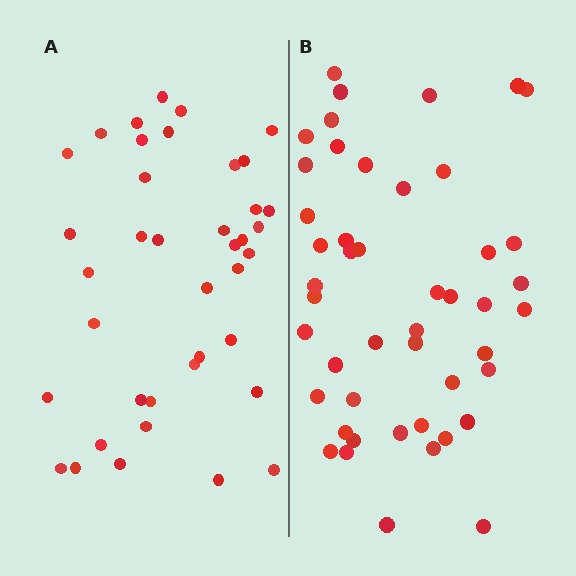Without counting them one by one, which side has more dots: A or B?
Region B (the right region) has more dots.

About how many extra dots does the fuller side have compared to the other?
Region B has roughly 8 or so more dots than region A.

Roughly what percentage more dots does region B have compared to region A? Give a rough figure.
About 20% more.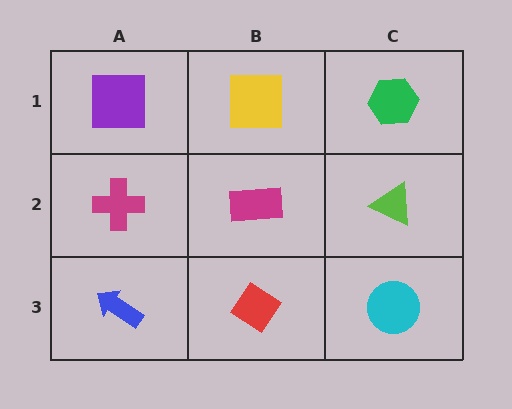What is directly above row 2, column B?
A yellow square.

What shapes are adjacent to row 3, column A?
A magenta cross (row 2, column A), a red diamond (row 3, column B).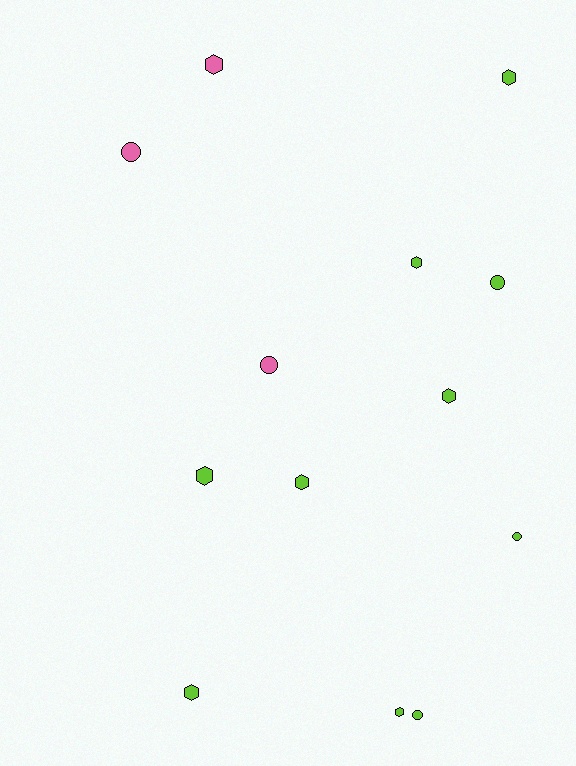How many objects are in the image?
There are 13 objects.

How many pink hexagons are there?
There is 1 pink hexagon.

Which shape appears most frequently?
Hexagon, with 8 objects.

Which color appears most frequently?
Lime, with 10 objects.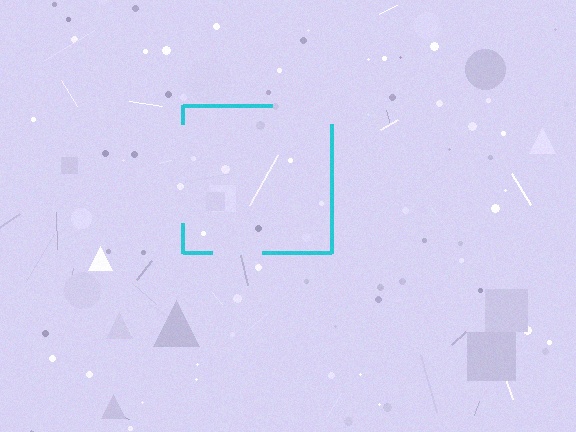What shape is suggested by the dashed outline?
The dashed outline suggests a square.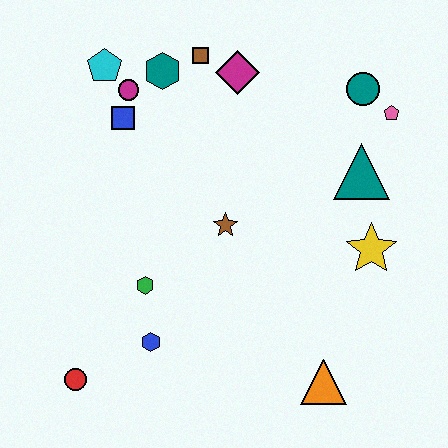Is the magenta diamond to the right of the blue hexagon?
Yes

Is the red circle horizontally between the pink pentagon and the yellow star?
No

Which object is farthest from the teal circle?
The red circle is farthest from the teal circle.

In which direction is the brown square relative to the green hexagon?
The brown square is above the green hexagon.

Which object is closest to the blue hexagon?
The green hexagon is closest to the blue hexagon.